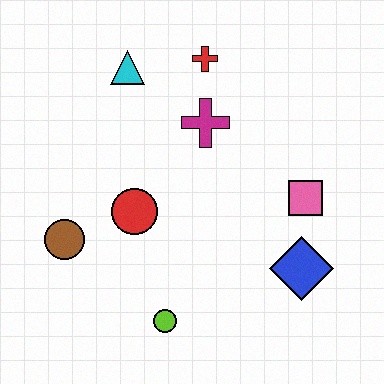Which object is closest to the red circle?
The brown circle is closest to the red circle.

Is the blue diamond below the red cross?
Yes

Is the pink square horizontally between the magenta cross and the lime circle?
No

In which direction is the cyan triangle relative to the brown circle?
The cyan triangle is above the brown circle.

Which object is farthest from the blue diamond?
The cyan triangle is farthest from the blue diamond.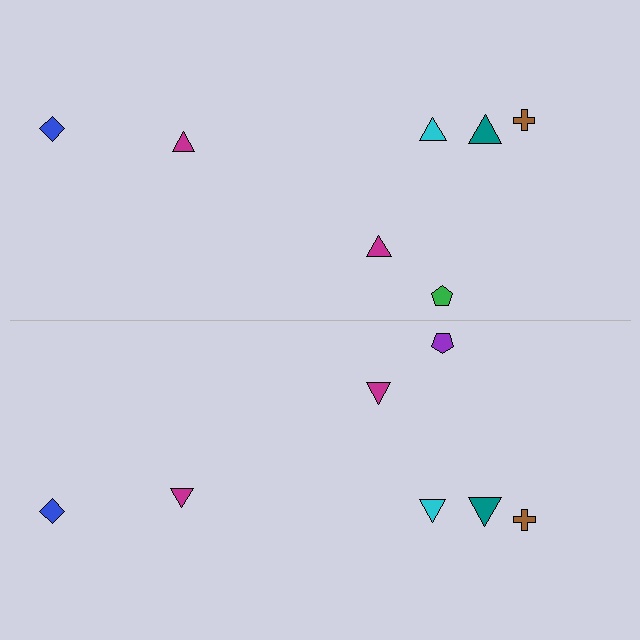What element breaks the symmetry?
The purple pentagon on the bottom side breaks the symmetry — its mirror counterpart is green.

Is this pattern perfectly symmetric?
No, the pattern is not perfectly symmetric. The purple pentagon on the bottom side breaks the symmetry — its mirror counterpart is green.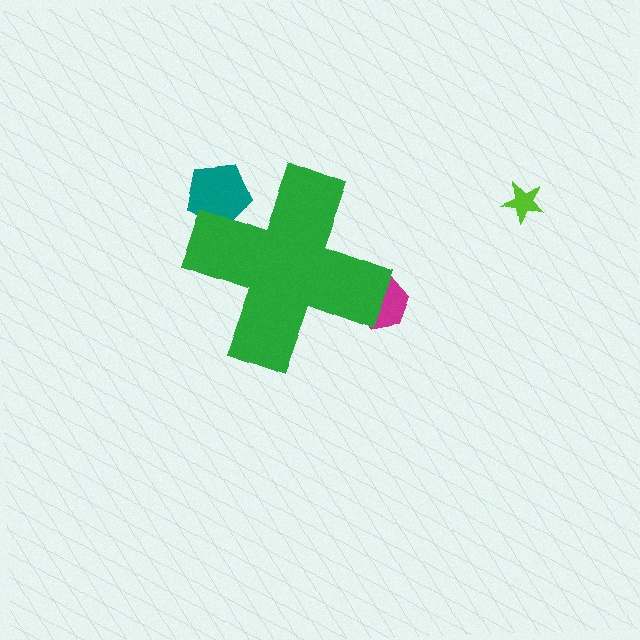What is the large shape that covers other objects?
A green cross.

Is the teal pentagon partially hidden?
Yes, the teal pentagon is partially hidden behind the green cross.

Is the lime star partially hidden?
No, the lime star is fully visible.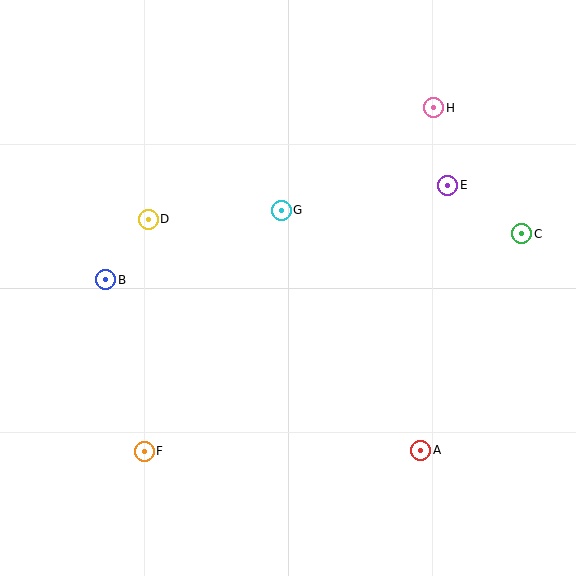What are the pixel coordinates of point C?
Point C is at (522, 234).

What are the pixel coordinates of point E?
Point E is at (448, 185).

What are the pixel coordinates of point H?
Point H is at (434, 108).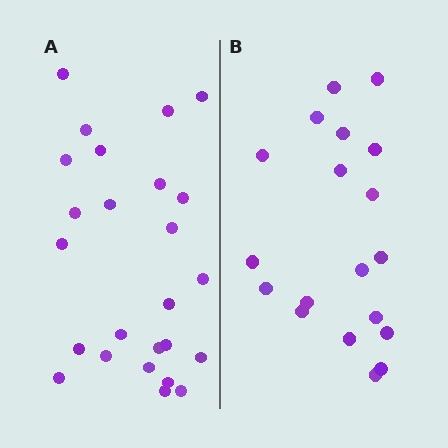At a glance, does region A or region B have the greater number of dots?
Region A (the left region) has more dots.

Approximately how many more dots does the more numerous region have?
Region A has about 6 more dots than region B.